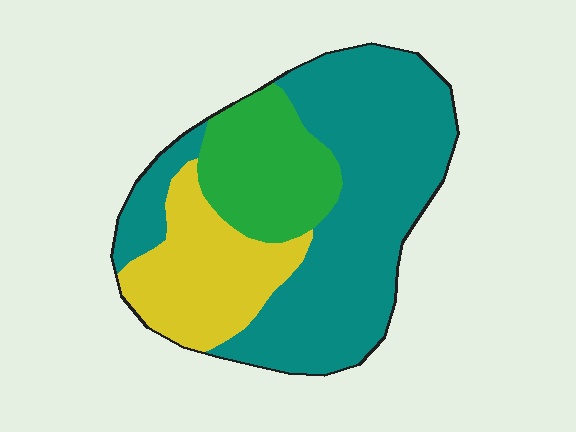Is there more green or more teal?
Teal.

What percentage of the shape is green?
Green takes up about one fifth (1/5) of the shape.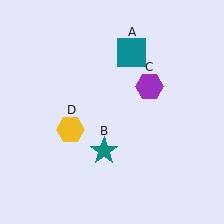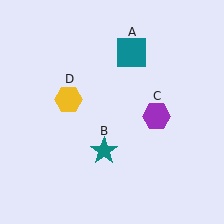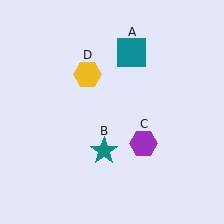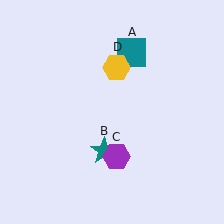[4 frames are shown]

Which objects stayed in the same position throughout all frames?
Teal square (object A) and teal star (object B) remained stationary.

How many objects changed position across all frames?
2 objects changed position: purple hexagon (object C), yellow hexagon (object D).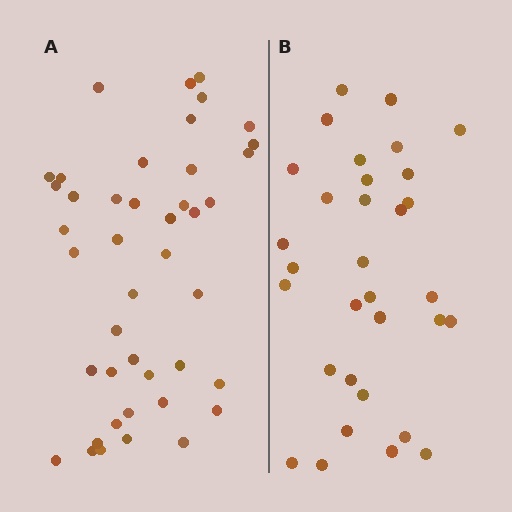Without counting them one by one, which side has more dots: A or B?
Region A (the left region) has more dots.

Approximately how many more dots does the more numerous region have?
Region A has roughly 12 or so more dots than region B.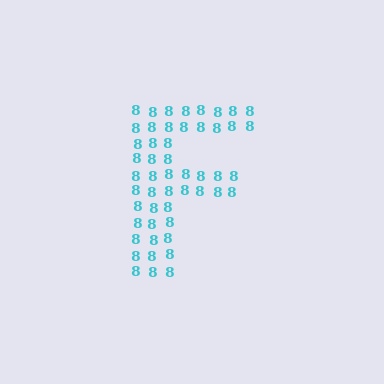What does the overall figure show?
The overall figure shows the letter F.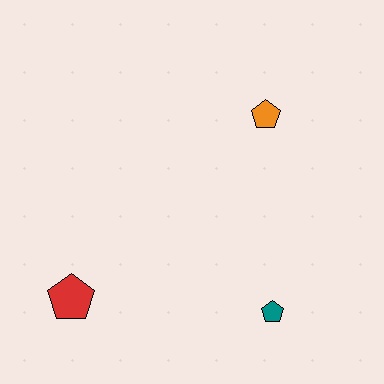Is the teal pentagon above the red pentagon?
No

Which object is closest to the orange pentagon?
The teal pentagon is closest to the orange pentagon.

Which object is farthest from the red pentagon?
The orange pentagon is farthest from the red pentagon.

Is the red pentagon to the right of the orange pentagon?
No